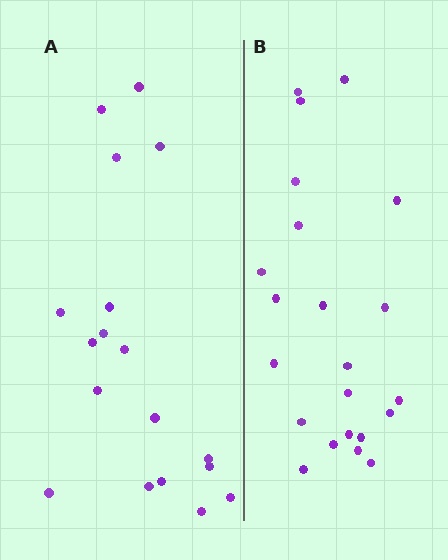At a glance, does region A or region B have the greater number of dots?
Region B (the right region) has more dots.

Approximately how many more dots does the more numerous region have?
Region B has about 4 more dots than region A.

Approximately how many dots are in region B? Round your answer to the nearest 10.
About 20 dots. (The exact count is 22, which rounds to 20.)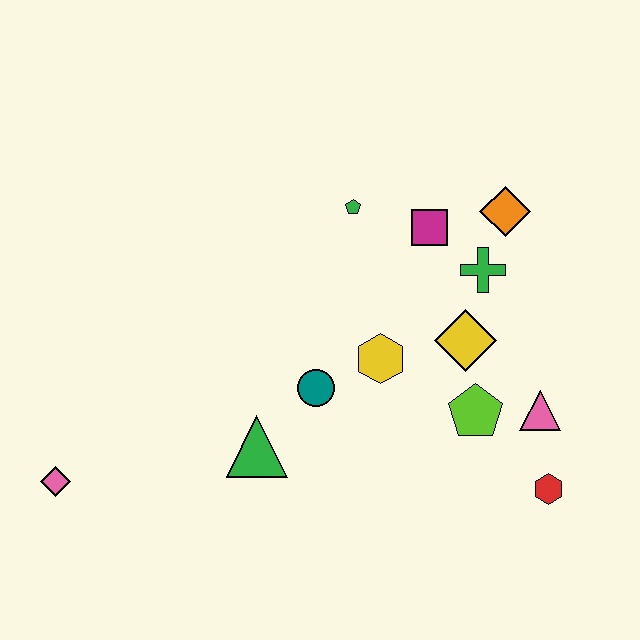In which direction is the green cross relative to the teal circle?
The green cross is to the right of the teal circle.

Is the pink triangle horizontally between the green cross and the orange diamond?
No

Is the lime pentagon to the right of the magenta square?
Yes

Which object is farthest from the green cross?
The pink diamond is farthest from the green cross.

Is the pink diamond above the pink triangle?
No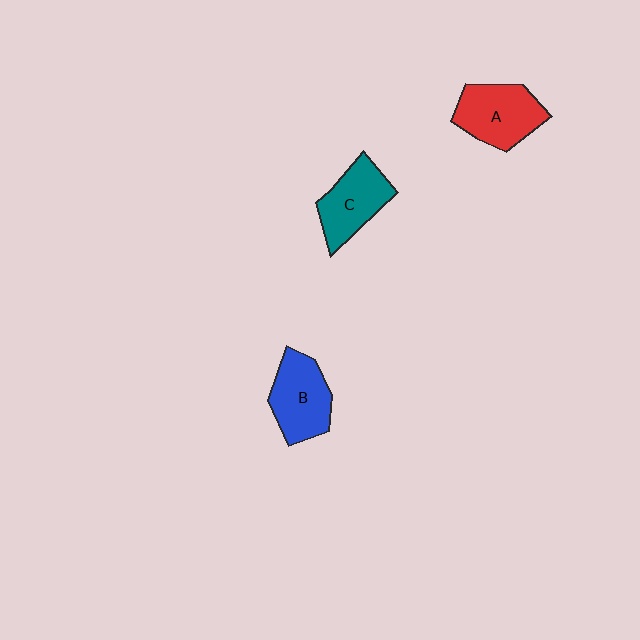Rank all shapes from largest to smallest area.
From largest to smallest: A (red), B (blue), C (teal).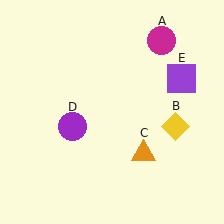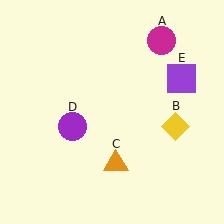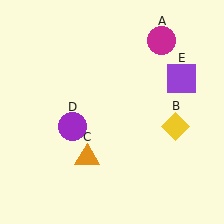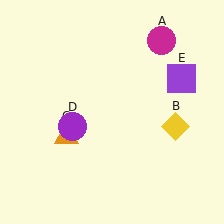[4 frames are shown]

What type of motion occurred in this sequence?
The orange triangle (object C) rotated clockwise around the center of the scene.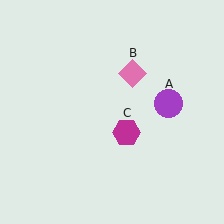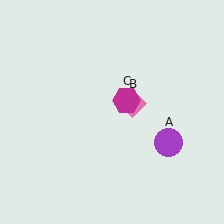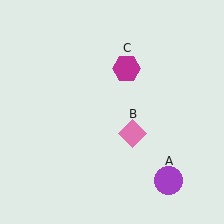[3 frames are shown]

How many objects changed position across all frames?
3 objects changed position: purple circle (object A), pink diamond (object B), magenta hexagon (object C).